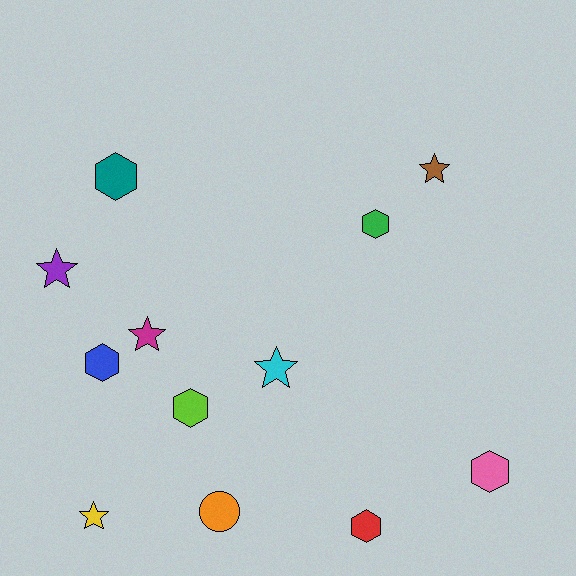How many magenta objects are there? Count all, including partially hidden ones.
There is 1 magenta object.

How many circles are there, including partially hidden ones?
There is 1 circle.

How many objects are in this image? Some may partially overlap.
There are 12 objects.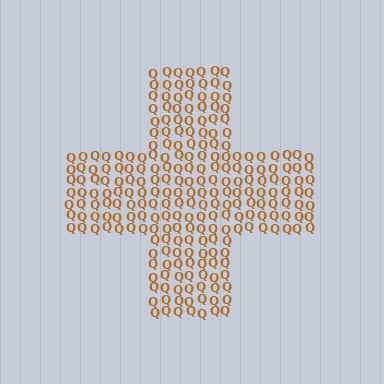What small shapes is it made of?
It is made of small letter Q's.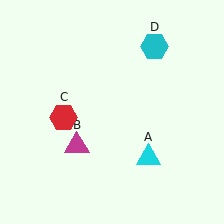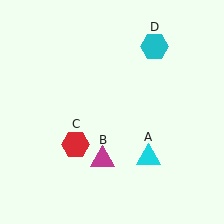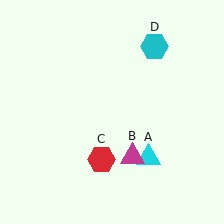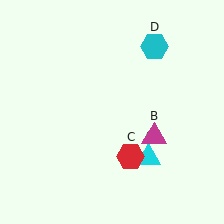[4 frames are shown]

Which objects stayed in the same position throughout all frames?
Cyan triangle (object A) and cyan hexagon (object D) remained stationary.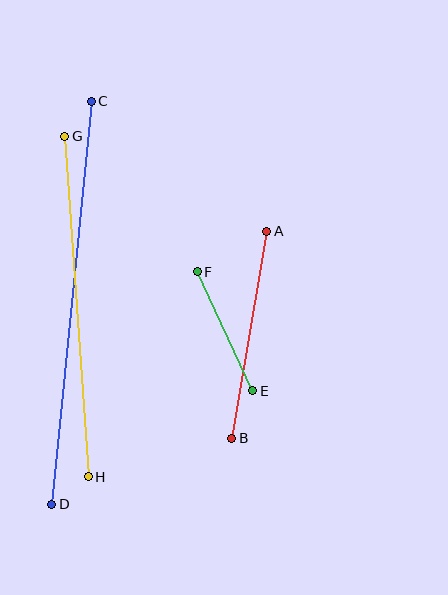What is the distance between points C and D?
The distance is approximately 405 pixels.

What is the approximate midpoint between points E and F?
The midpoint is at approximately (225, 331) pixels.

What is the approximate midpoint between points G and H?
The midpoint is at approximately (76, 306) pixels.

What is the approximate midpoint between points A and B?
The midpoint is at approximately (249, 335) pixels.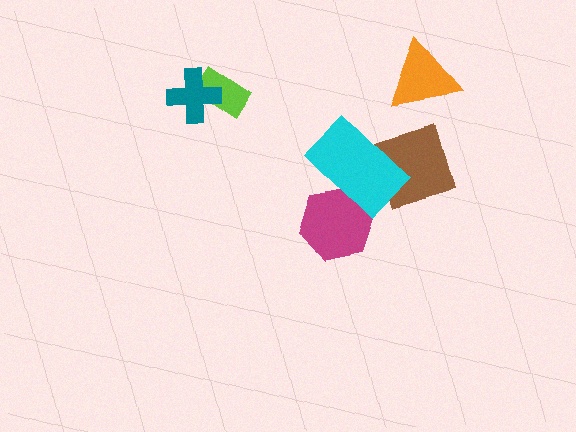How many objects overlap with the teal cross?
1 object overlaps with the teal cross.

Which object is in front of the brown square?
The cyan rectangle is in front of the brown square.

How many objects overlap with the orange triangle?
0 objects overlap with the orange triangle.